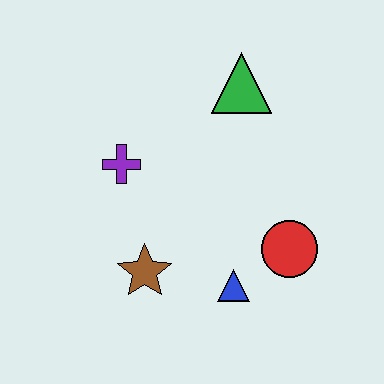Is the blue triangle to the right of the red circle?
No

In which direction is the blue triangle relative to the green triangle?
The blue triangle is below the green triangle.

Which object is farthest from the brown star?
The green triangle is farthest from the brown star.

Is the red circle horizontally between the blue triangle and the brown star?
No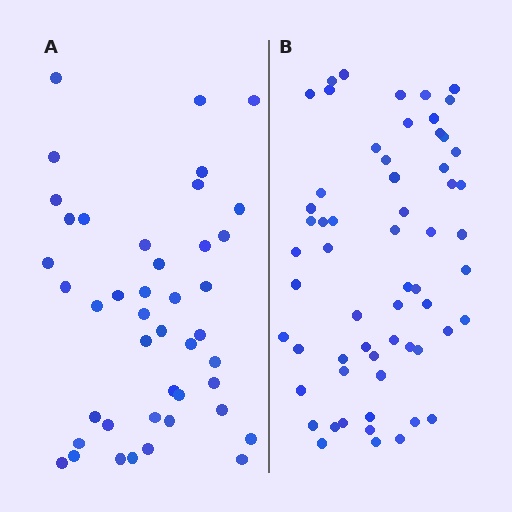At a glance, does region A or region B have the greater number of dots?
Region B (the right region) has more dots.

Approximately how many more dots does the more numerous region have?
Region B has approximately 15 more dots than region A.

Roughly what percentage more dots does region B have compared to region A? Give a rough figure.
About 40% more.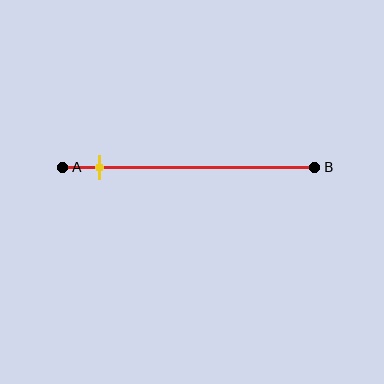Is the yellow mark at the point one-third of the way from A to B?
No, the mark is at about 15% from A, not at the 33% one-third point.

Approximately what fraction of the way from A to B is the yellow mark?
The yellow mark is approximately 15% of the way from A to B.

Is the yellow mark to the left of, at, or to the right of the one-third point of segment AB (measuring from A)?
The yellow mark is to the left of the one-third point of segment AB.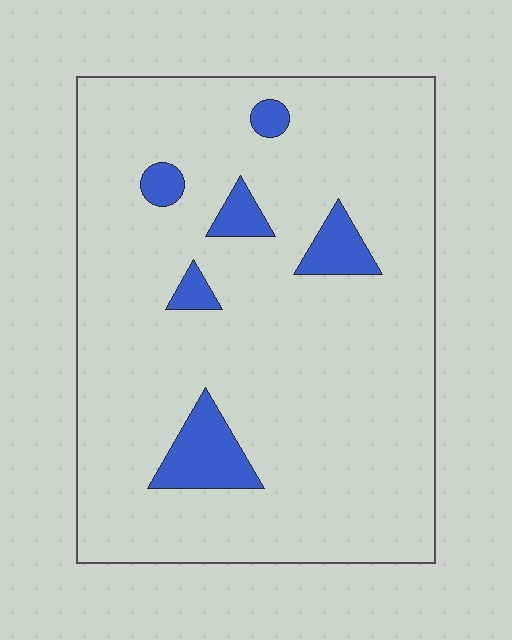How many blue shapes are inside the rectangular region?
6.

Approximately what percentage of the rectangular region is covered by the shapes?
Approximately 10%.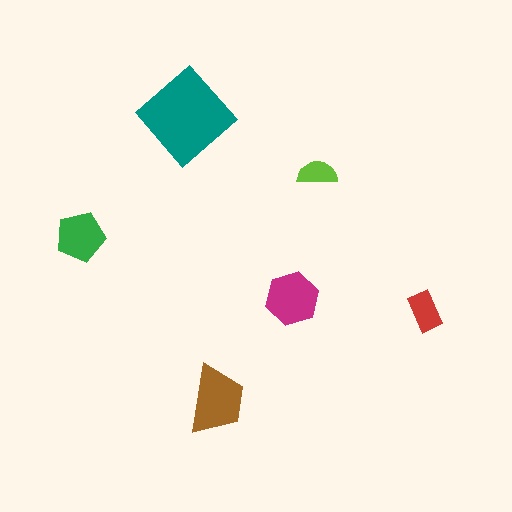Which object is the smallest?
The lime semicircle.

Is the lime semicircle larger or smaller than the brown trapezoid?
Smaller.